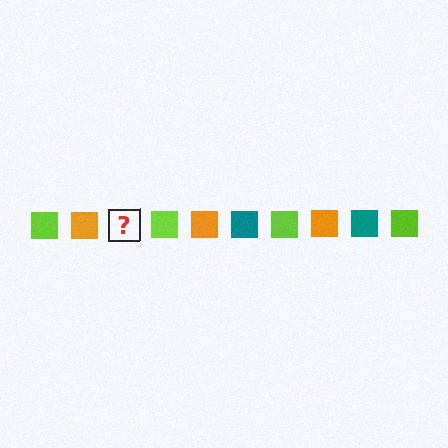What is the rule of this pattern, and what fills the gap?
The rule is that the pattern cycles through lime, orange, teal squares. The gap should be filled with a teal square.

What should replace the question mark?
The question mark should be replaced with a teal square.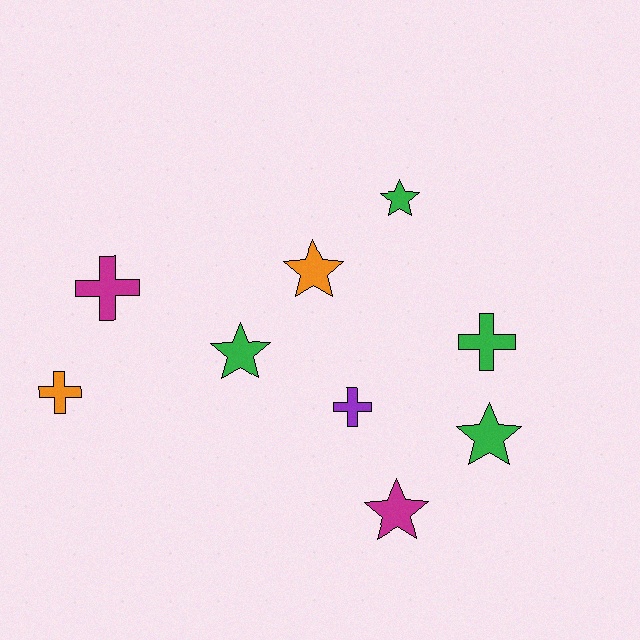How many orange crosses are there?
There is 1 orange cross.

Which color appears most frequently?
Green, with 4 objects.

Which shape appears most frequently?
Star, with 5 objects.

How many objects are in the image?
There are 9 objects.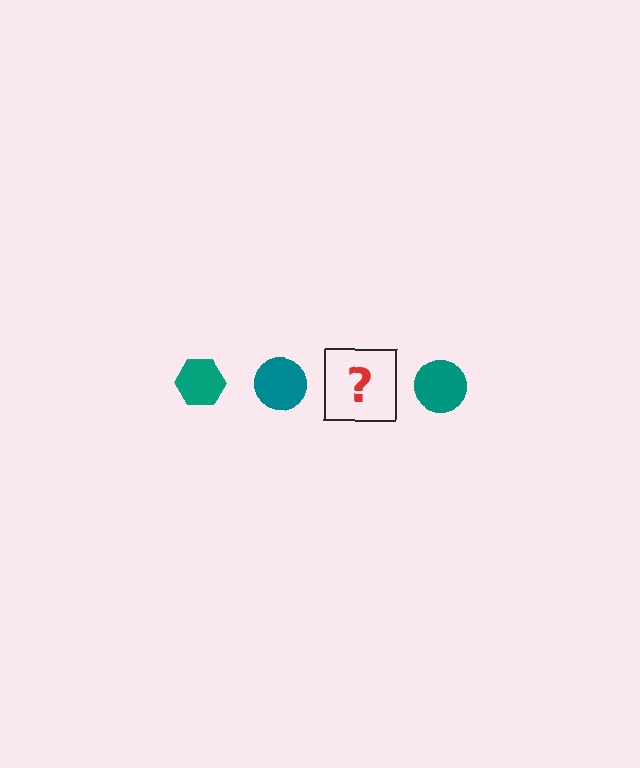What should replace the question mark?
The question mark should be replaced with a teal hexagon.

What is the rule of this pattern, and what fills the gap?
The rule is that the pattern cycles through hexagon, circle shapes in teal. The gap should be filled with a teal hexagon.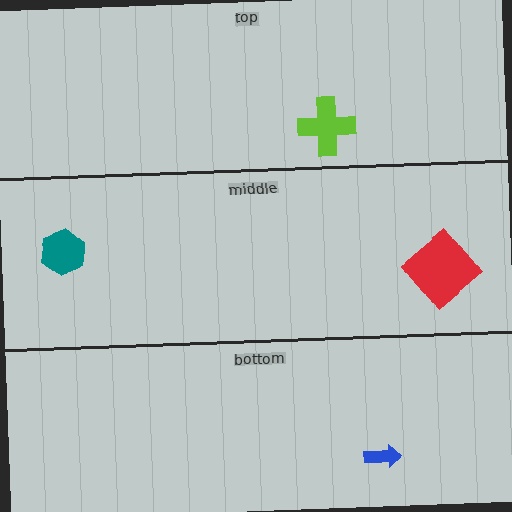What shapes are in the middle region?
The teal hexagon, the red diamond.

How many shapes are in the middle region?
2.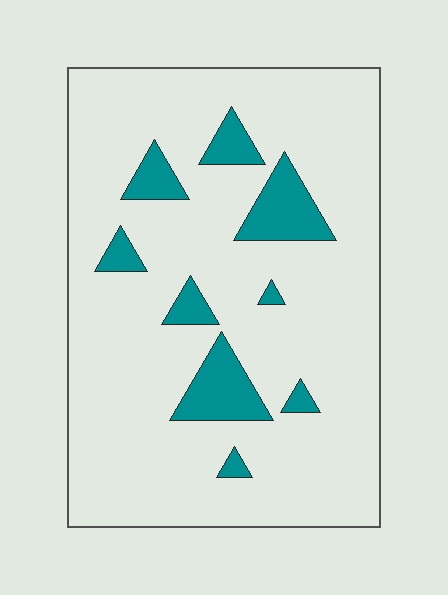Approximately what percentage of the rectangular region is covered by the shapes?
Approximately 15%.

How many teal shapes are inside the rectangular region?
9.